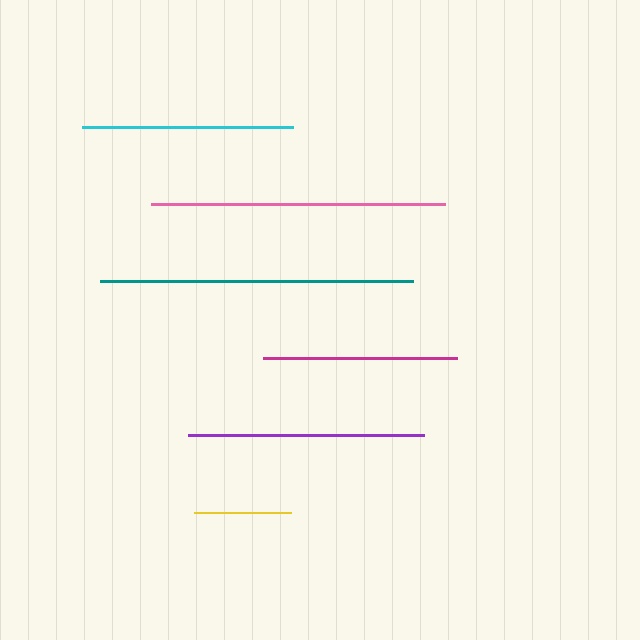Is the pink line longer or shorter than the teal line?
The teal line is longer than the pink line.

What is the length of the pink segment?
The pink segment is approximately 294 pixels long.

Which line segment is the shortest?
The yellow line is the shortest at approximately 97 pixels.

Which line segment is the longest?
The teal line is the longest at approximately 314 pixels.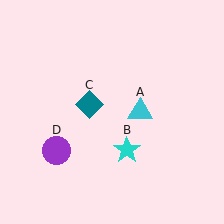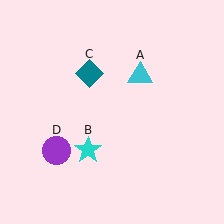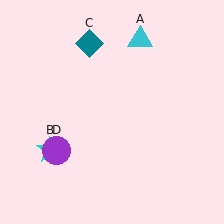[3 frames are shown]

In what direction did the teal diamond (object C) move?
The teal diamond (object C) moved up.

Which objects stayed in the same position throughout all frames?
Purple circle (object D) remained stationary.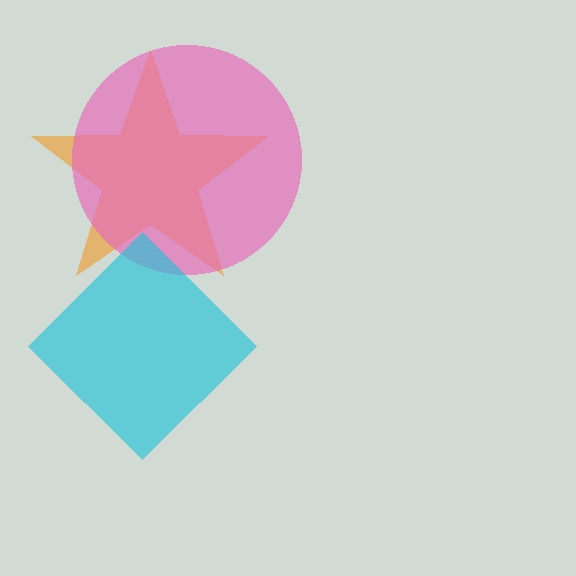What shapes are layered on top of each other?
The layered shapes are: an orange star, a pink circle, a cyan diamond.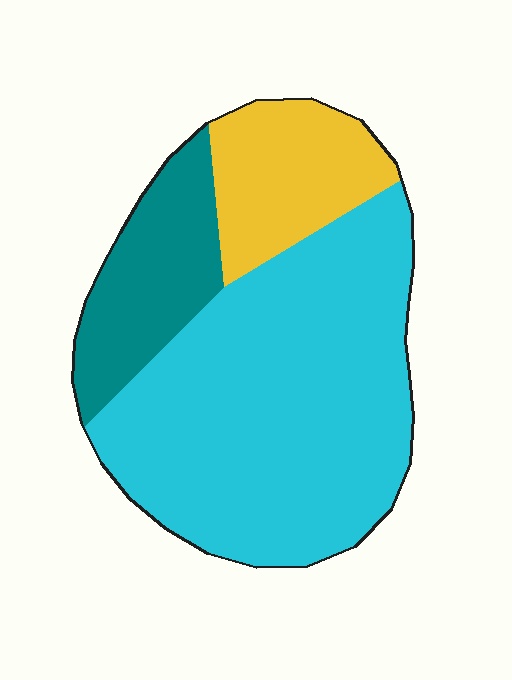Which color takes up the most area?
Cyan, at roughly 65%.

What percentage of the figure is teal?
Teal covers 18% of the figure.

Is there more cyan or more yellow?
Cyan.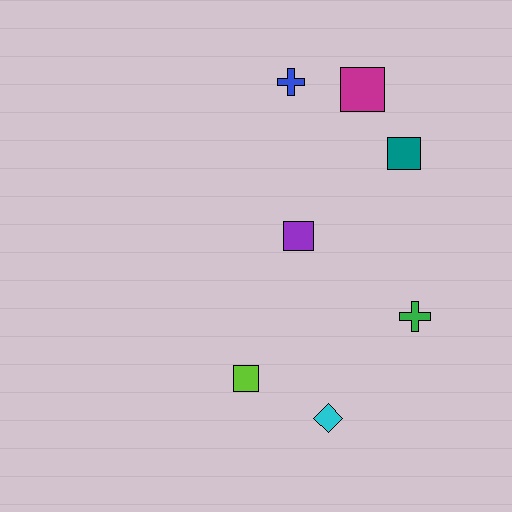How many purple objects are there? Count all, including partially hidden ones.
There is 1 purple object.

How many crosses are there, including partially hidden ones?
There are 2 crosses.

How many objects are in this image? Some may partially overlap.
There are 7 objects.